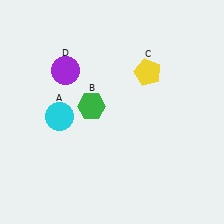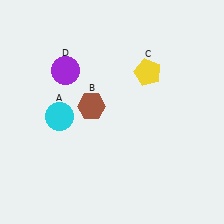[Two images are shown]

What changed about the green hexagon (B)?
In Image 1, B is green. In Image 2, it changed to brown.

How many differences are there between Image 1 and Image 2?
There is 1 difference between the two images.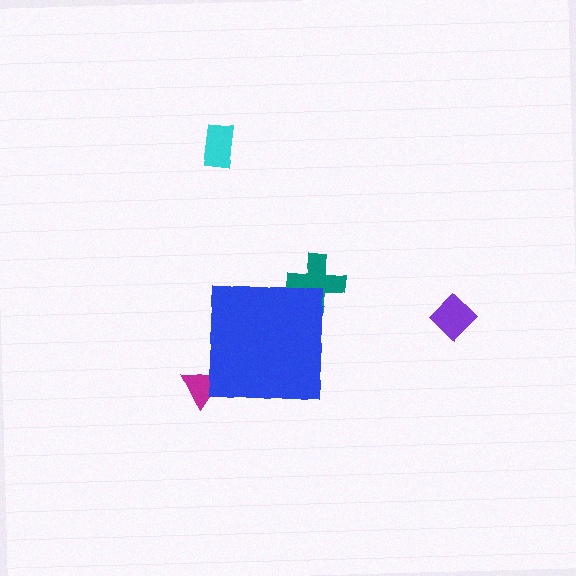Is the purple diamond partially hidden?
No, the purple diamond is fully visible.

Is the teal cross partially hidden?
Yes, the teal cross is partially hidden behind the blue square.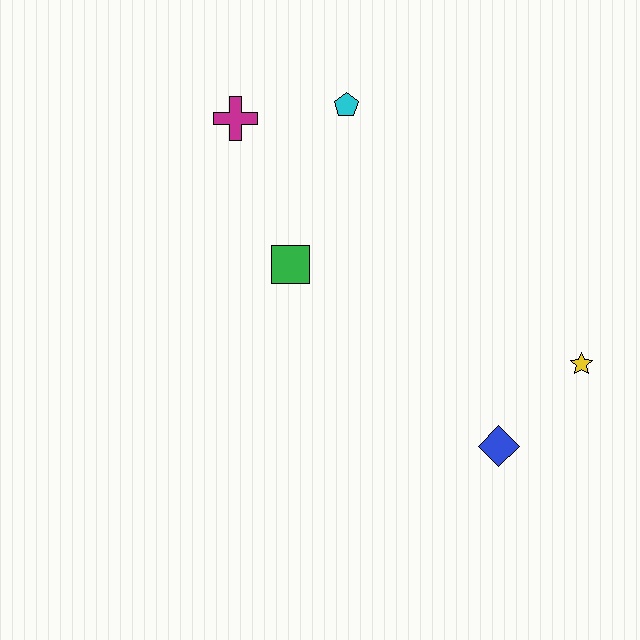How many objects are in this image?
There are 5 objects.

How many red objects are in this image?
There are no red objects.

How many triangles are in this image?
There are no triangles.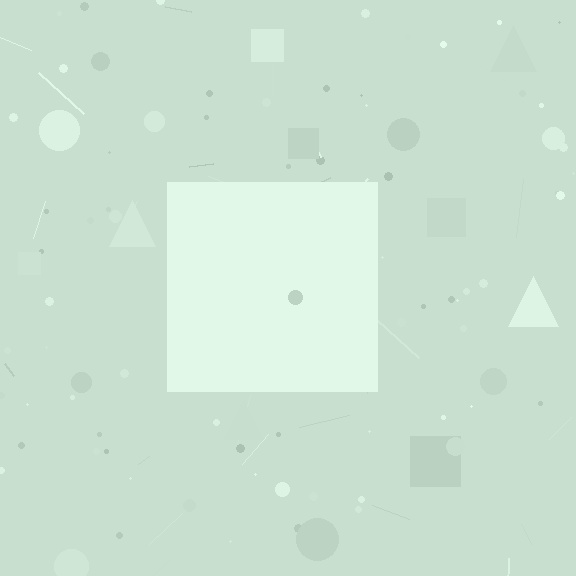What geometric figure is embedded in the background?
A square is embedded in the background.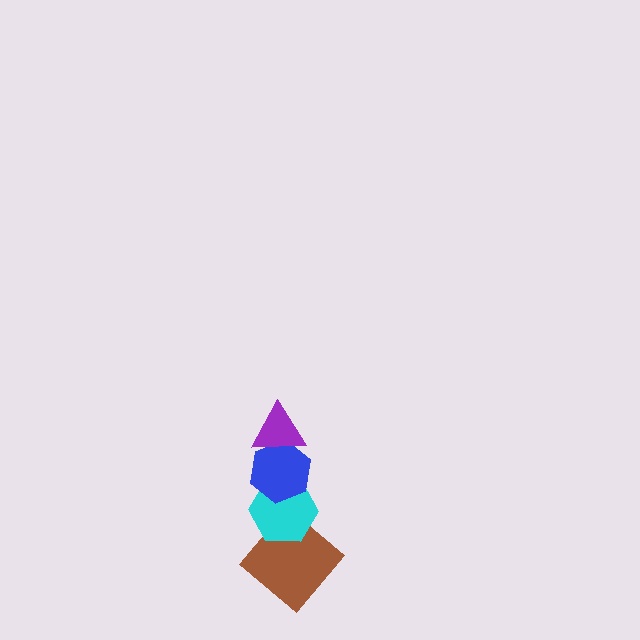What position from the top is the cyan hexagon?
The cyan hexagon is 3rd from the top.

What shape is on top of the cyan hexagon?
The blue hexagon is on top of the cyan hexagon.